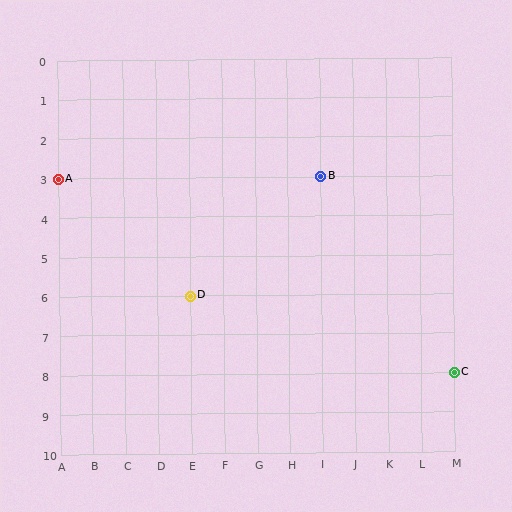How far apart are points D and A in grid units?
Points D and A are 4 columns and 3 rows apart (about 5.0 grid units diagonally).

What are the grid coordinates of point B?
Point B is at grid coordinates (I, 3).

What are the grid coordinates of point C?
Point C is at grid coordinates (M, 8).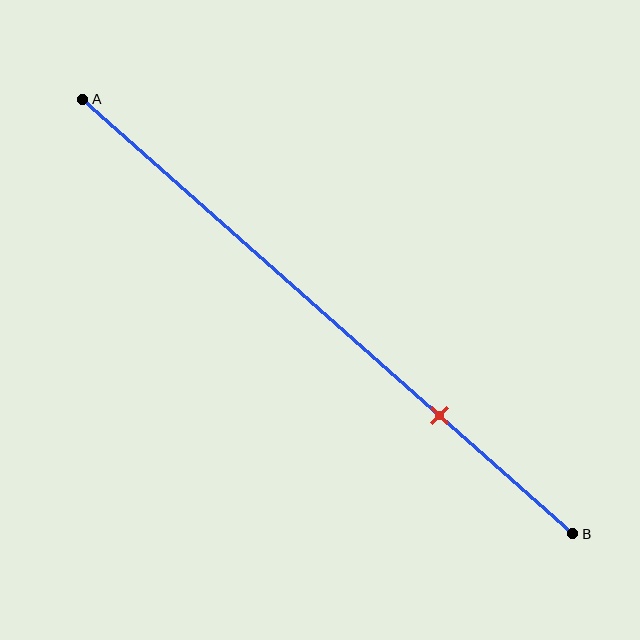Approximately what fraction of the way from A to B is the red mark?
The red mark is approximately 75% of the way from A to B.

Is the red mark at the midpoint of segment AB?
No, the mark is at about 75% from A, not at the 50% midpoint.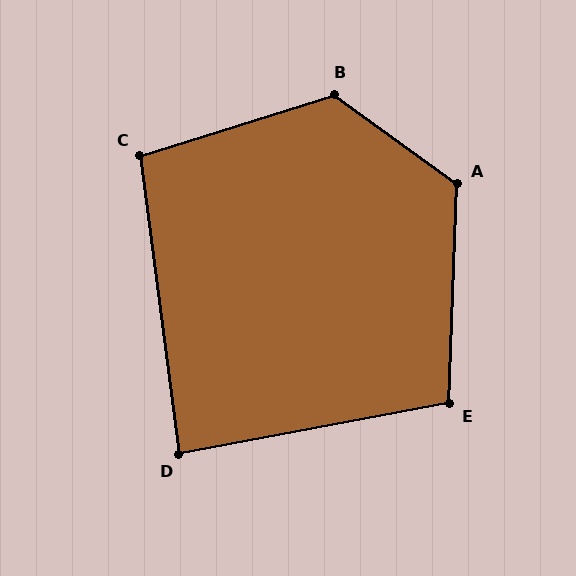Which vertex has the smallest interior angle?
D, at approximately 87 degrees.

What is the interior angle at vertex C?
Approximately 100 degrees (obtuse).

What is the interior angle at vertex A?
Approximately 124 degrees (obtuse).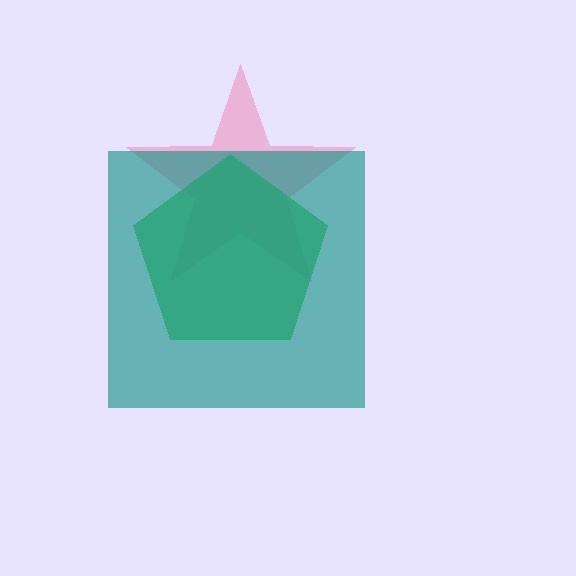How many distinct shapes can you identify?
There are 3 distinct shapes: a pink star, a green pentagon, a teal square.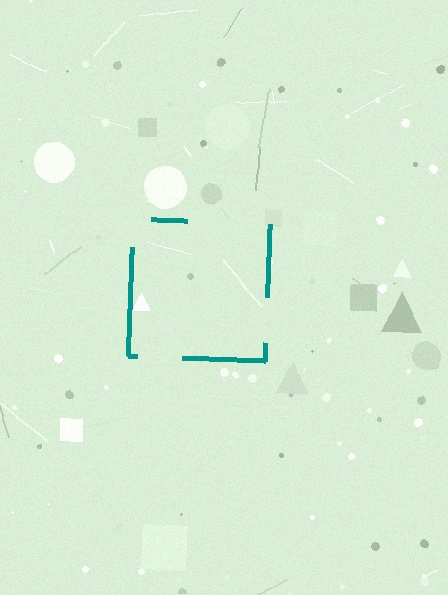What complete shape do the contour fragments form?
The contour fragments form a square.